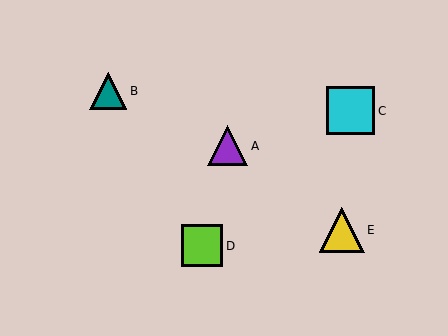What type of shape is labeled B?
Shape B is a teal triangle.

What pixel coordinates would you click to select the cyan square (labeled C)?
Click at (351, 111) to select the cyan square C.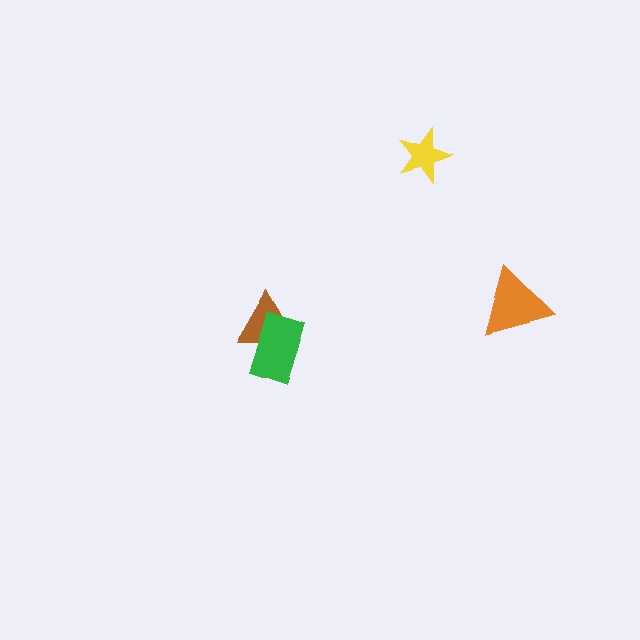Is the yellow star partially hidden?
No, no other shape covers it.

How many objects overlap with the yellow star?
0 objects overlap with the yellow star.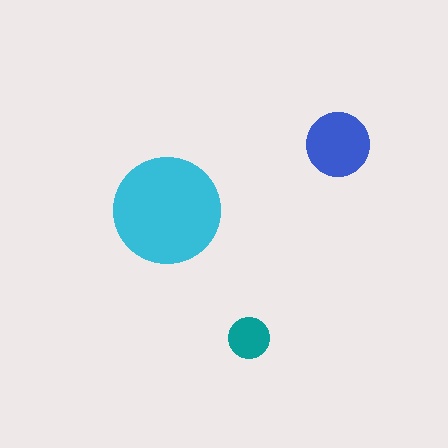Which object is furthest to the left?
The cyan circle is leftmost.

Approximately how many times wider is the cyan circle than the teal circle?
About 2.5 times wider.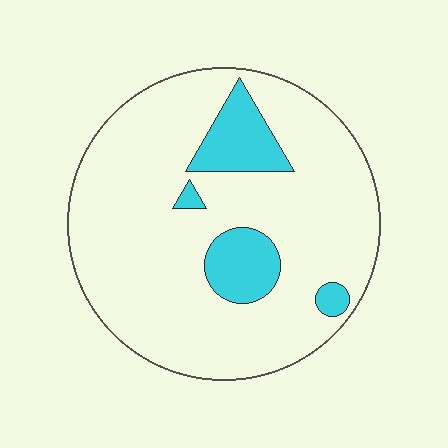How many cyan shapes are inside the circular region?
4.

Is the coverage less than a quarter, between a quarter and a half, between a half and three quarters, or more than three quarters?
Less than a quarter.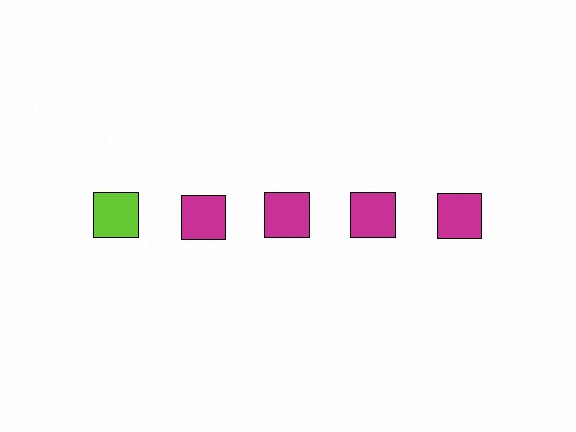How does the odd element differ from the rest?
It has a different color: lime instead of magenta.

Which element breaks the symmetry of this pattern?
The lime square in the top row, leftmost column breaks the symmetry. All other shapes are magenta squares.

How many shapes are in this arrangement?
There are 5 shapes arranged in a grid pattern.